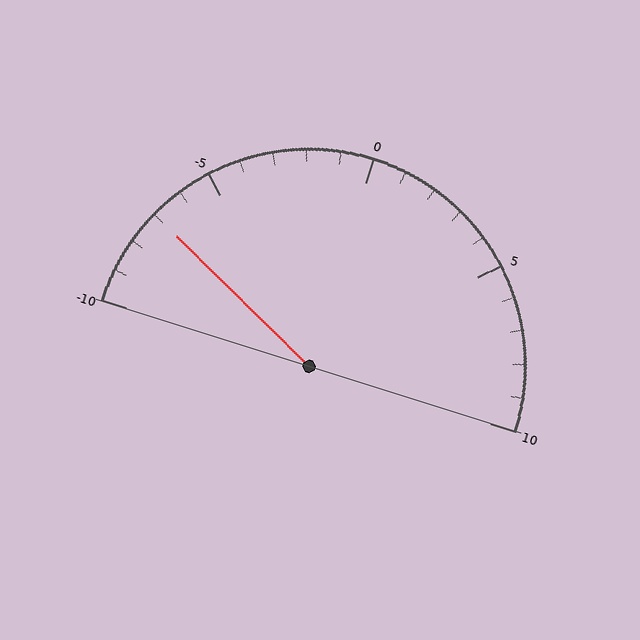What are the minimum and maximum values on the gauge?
The gauge ranges from -10 to 10.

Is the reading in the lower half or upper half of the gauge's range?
The reading is in the lower half of the range (-10 to 10).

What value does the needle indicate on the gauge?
The needle indicates approximately -7.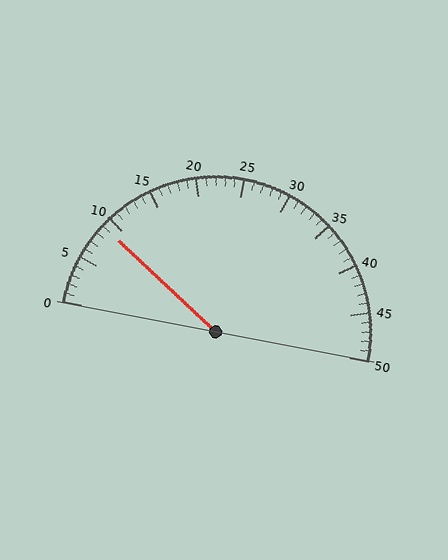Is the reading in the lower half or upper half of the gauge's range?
The reading is in the lower half of the range (0 to 50).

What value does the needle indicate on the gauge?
The needle indicates approximately 9.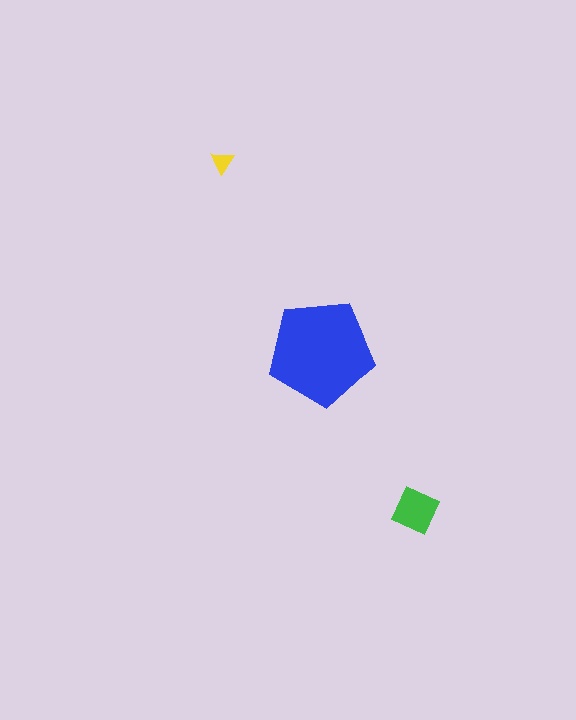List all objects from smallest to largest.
The yellow triangle, the green diamond, the blue pentagon.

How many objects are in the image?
There are 3 objects in the image.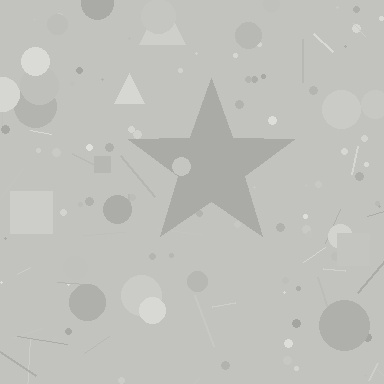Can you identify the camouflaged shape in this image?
The camouflaged shape is a star.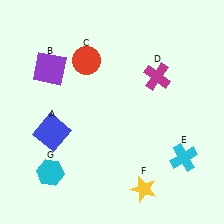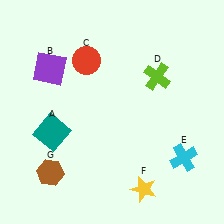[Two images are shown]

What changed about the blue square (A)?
In Image 1, A is blue. In Image 2, it changed to teal.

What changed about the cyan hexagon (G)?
In Image 1, G is cyan. In Image 2, it changed to brown.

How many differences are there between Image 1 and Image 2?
There are 3 differences between the two images.